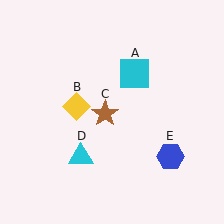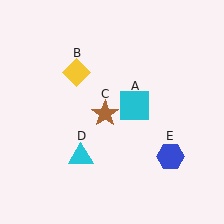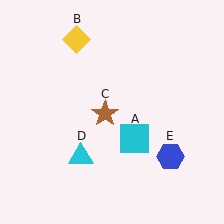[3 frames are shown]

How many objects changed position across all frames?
2 objects changed position: cyan square (object A), yellow diamond (object B).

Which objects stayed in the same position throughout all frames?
Brown star (object C) and cyan triangle (object D) and blue hexagon (object E) remained stationary.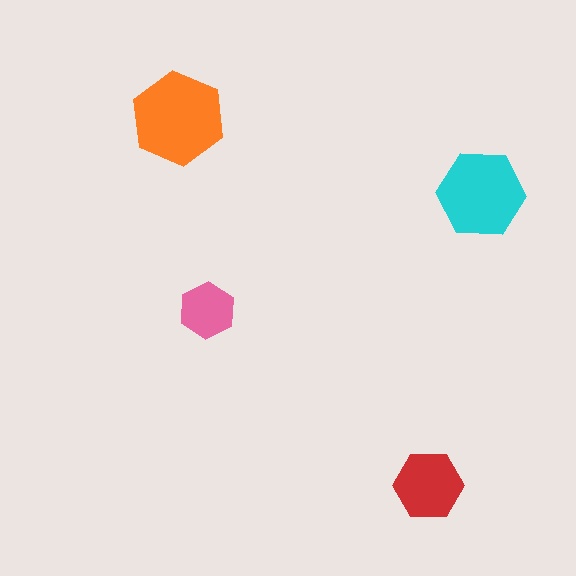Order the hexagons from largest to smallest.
the orange one, the cyan one, the red one, the pink one.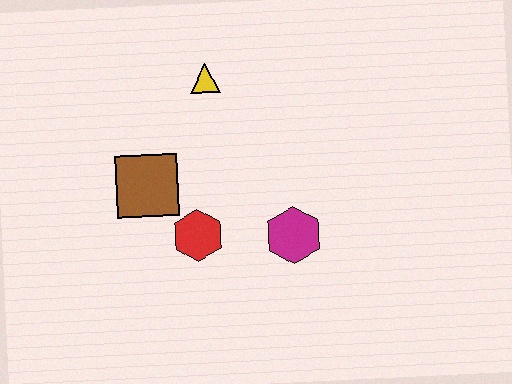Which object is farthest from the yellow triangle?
The magenta hexagon is farthest from the yellow triangle.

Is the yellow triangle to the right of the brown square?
Yes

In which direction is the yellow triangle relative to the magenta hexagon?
The yellow triangle is above the magenta hexagon.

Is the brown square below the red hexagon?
No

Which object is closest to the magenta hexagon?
The red hexagon is closest to the magenta hexagon.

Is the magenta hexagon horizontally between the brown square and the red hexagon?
No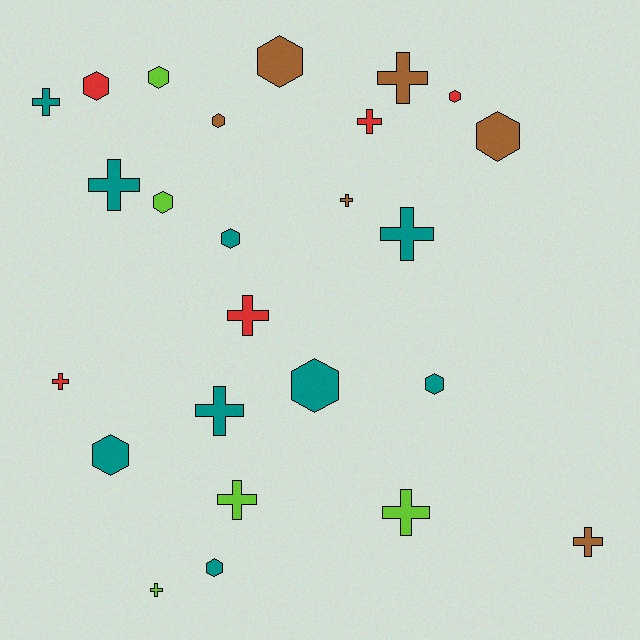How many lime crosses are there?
There are 3 lime crosses.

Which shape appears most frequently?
Cross, with 13 objects.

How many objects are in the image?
There are 25 objects.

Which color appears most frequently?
Teal, with 9 objects.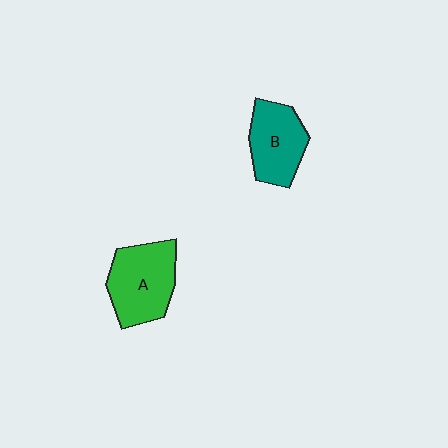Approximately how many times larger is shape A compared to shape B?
Approximately 1.2 times.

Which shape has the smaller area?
Shape B (teal).